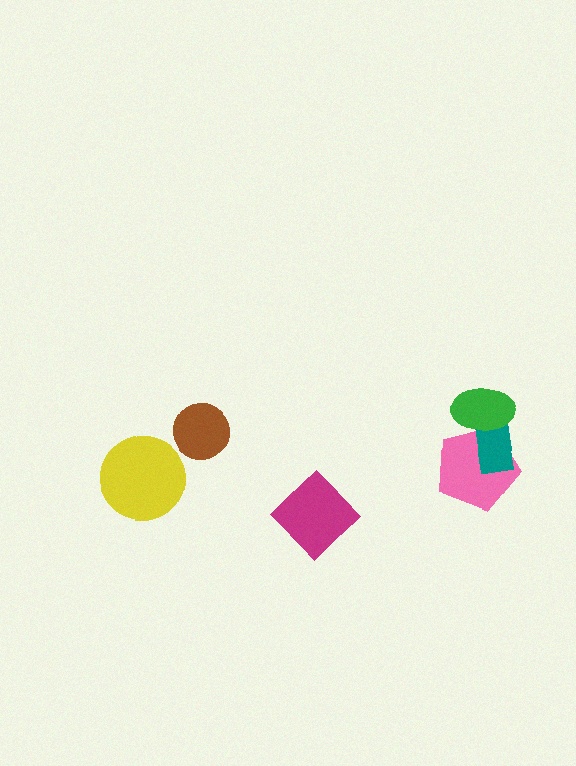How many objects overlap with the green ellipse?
2 objects overlap with the green ellipse.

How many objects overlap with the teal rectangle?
2 objects overlap with the teal rectangle.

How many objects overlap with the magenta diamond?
0 objects overlap with the magenta diamond.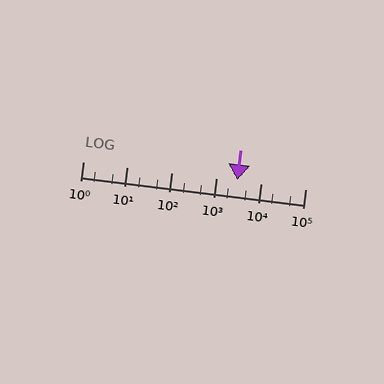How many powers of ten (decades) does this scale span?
The scale spans 5 decades, from 1 to 100000.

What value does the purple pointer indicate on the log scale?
The pointer indicates approximately 2900.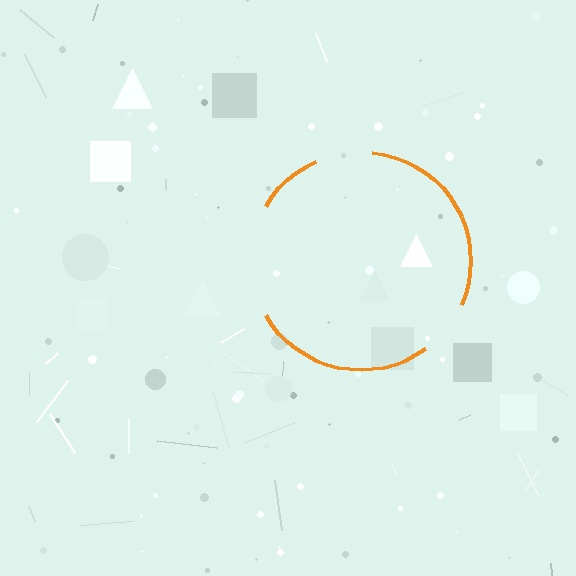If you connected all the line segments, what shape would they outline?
They would outline a circle.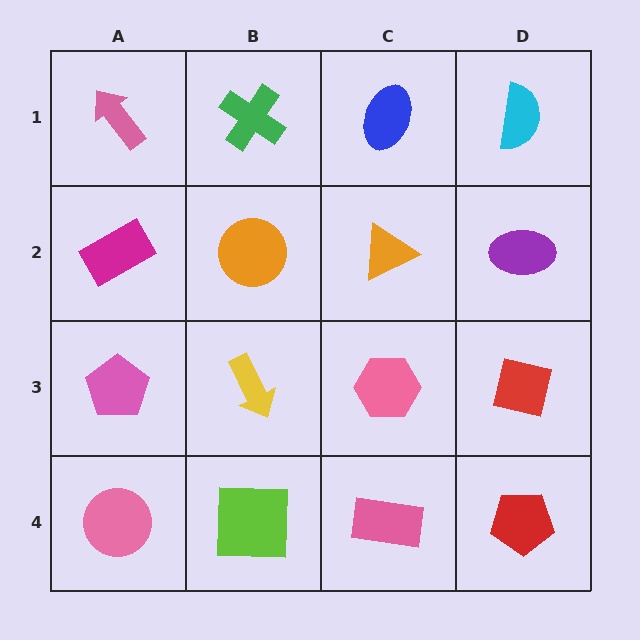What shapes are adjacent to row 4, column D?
A red square (row 3, column D), a pink rectangle (row 4, column C).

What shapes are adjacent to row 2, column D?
A cyan semicircle (row 1, column D), a red square (row 3, column D), an orange triangle (row 2, column C).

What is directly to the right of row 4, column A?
A lime square.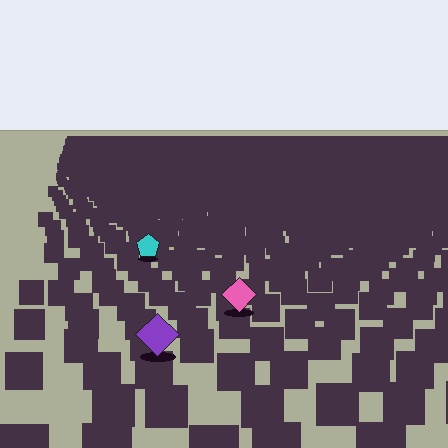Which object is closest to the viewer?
The purple diamond is closest. The texture marks near it are larger and more spread out.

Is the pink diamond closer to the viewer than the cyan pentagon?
Yes. The pink diamond is closer — you can tell from the texture gradient: the ground texture is coarser near it.